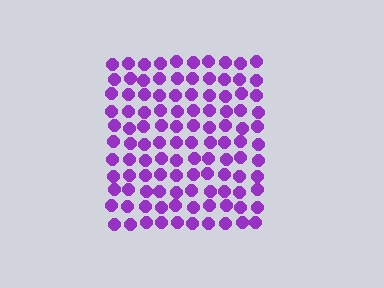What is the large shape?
The large shape is a square.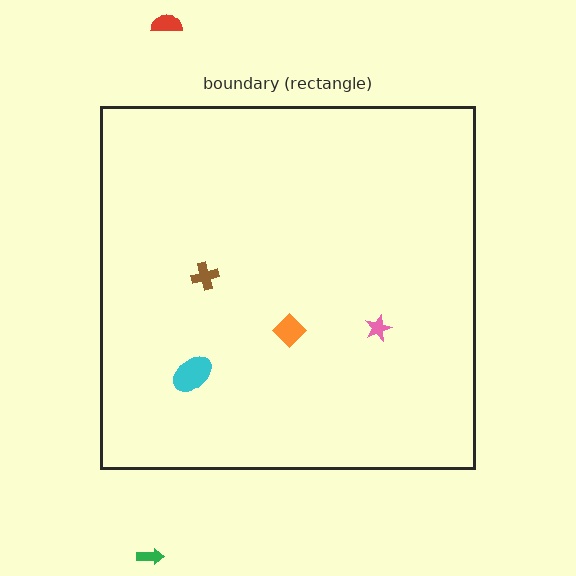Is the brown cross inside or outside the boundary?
Inside.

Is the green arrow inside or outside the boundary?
Outside.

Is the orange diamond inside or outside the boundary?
Inside.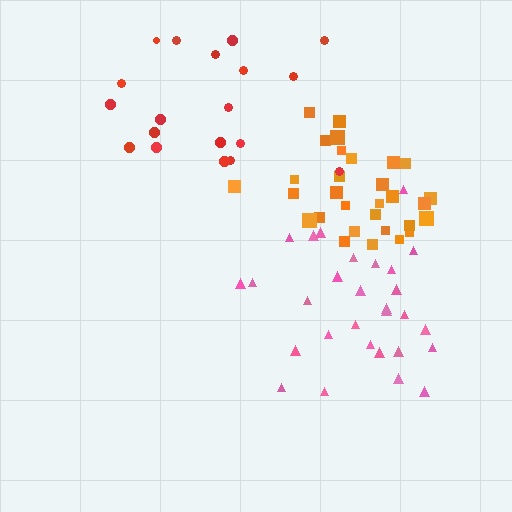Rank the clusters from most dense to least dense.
orange, pink, red.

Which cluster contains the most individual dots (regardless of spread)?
Orange (30).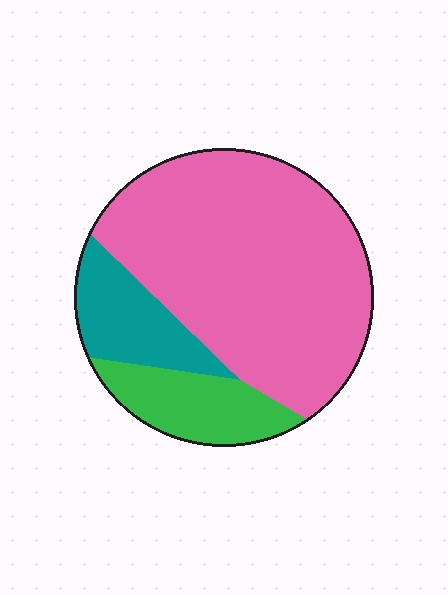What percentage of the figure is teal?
Teal takes up about one sixth (1/6) of the figure.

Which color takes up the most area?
Pink, at roughly 70%.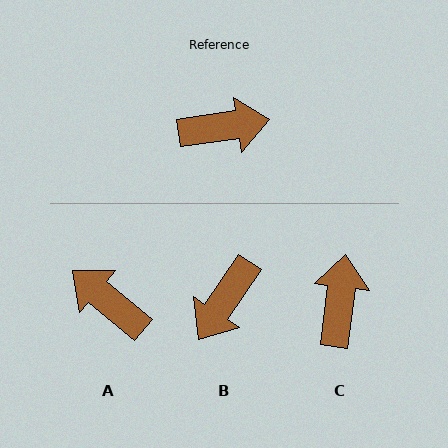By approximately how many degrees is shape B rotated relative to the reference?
Approximately 132 degrees clockwise.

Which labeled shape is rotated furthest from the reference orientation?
B, about 132 degrees away.